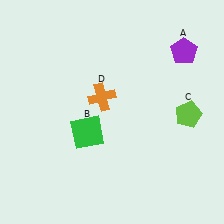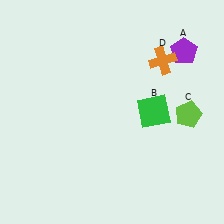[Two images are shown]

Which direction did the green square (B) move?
The green square (B) moved right.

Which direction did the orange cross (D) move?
The orange cross (D) moved right.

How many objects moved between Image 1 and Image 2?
2 objects moved between the two images.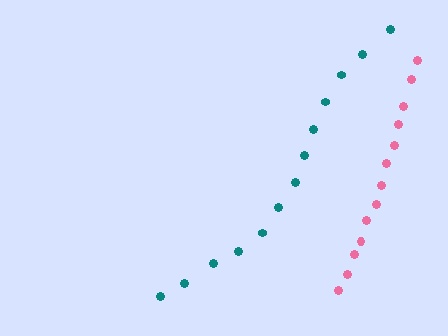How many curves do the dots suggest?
There are 2 distinct paths.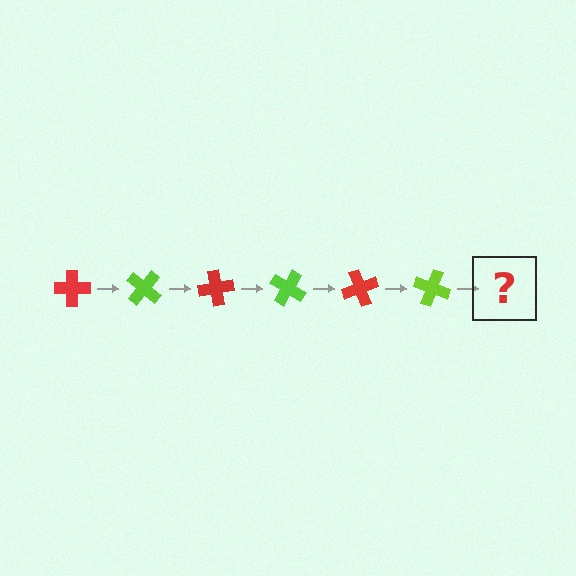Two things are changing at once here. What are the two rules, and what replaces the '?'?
The two rules are that it rotates 40 degrees each step and the color cycles through red and lime. The '?' should be a red cross, rotated 240 degrees from the start.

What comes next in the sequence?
The next element should be a red cross, rotated 240 degrees from the start.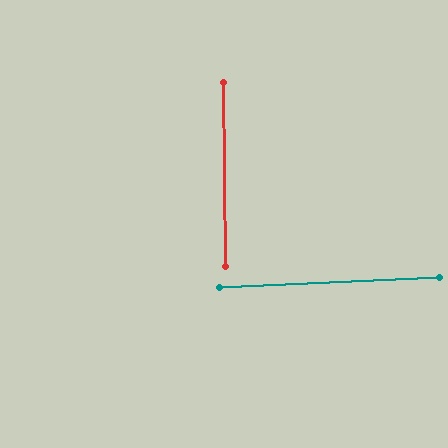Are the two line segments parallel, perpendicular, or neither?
Perpendicular — they meet at approximately 88°.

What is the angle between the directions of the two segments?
Approximately 88 degrees.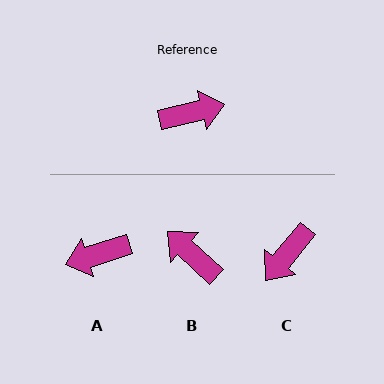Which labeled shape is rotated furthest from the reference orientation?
A, about 175 degrees away.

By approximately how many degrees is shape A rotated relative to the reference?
Approximately 175 degrees clockwise.